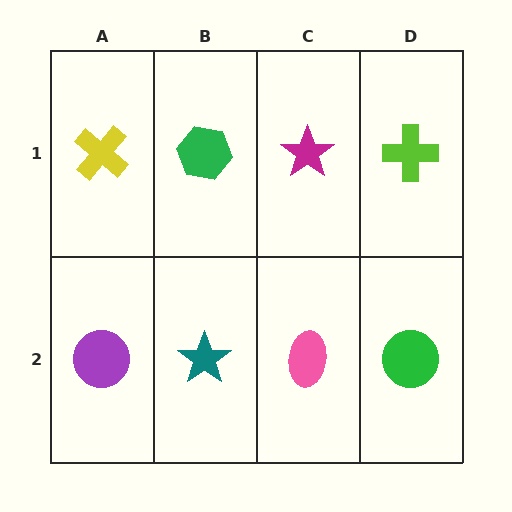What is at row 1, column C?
A magenta star.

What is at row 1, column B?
A green hexagon.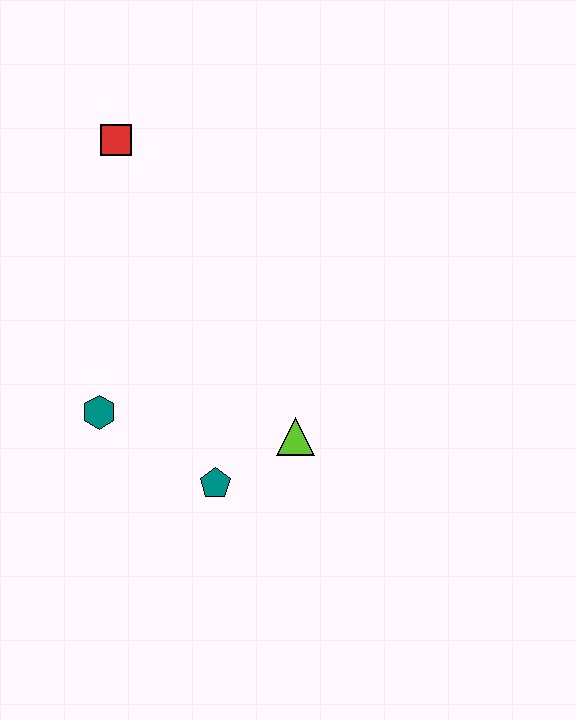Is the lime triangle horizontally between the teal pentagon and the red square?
No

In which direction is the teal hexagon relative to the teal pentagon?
The teal hexagon is to the left of the teal pentagon.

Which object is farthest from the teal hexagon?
The red square is farthest from the teal hexagon.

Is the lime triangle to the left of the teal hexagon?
No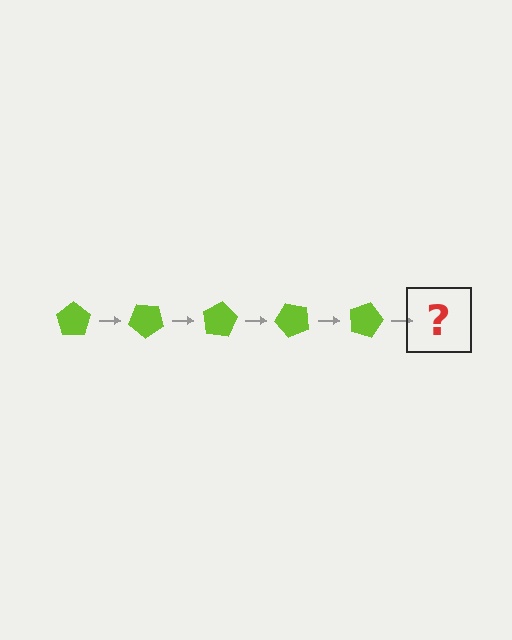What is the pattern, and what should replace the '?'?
The pattern is that the pentagon rotates 40 degrees each step. The '?' should be a lime pentagon rotated 200 degrees.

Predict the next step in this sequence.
The next step is a lime pentagon rotated 200 degrees.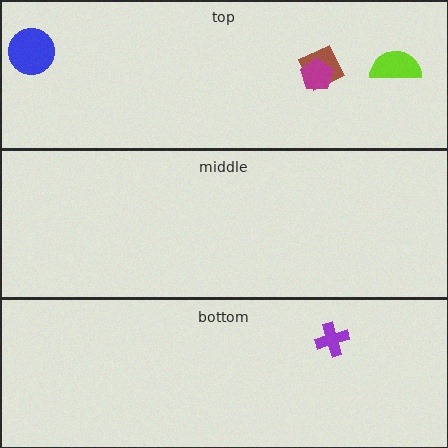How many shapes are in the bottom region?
1.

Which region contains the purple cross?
The bottom region.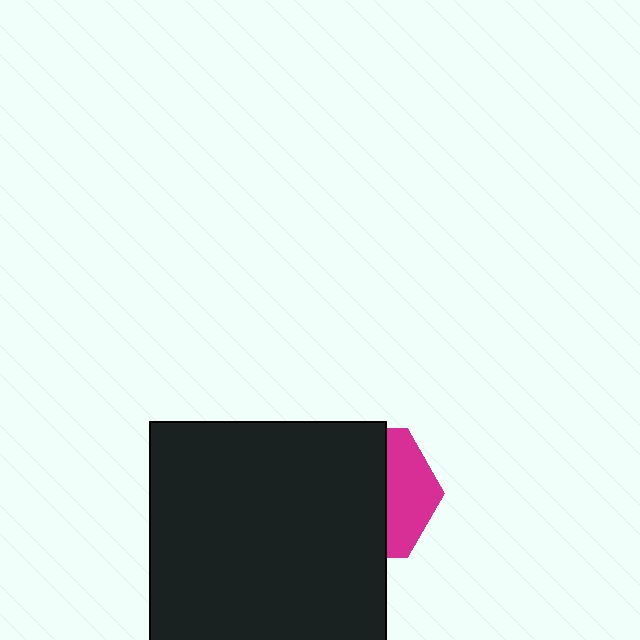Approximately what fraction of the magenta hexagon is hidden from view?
Roughly 65% of the magenta hexagon is hidden behind the black square.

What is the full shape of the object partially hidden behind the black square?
The partially hidden object is a magenta hexagon.